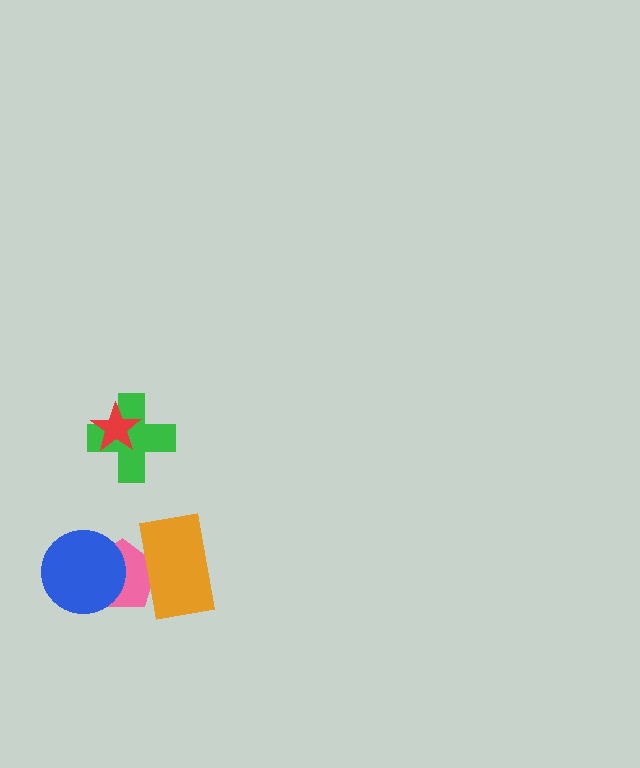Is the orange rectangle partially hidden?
No, no other shape covers it.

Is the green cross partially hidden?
Yes, it is partially covered by another shape.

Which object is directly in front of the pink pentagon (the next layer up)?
The blue circle is directly in front of the pink pentagon.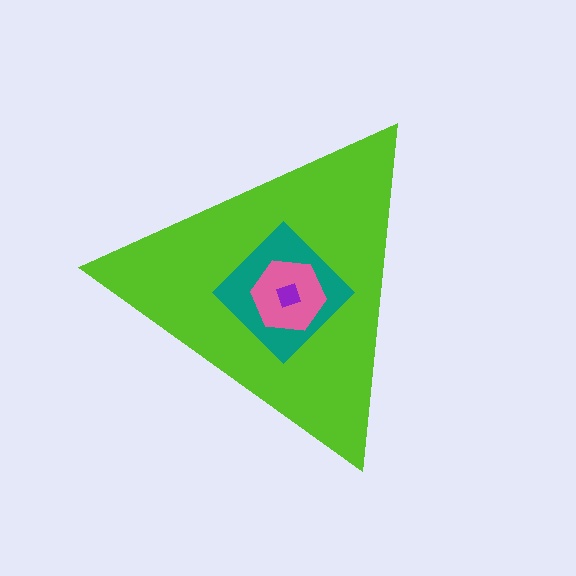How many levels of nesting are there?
4.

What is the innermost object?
The purple square.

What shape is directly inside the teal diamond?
The pink hexagon.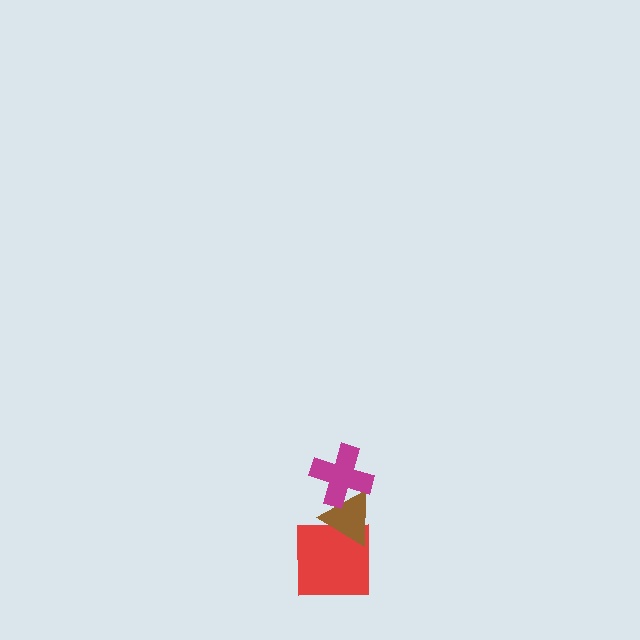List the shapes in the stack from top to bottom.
From top to bottom: the magenta cross, the brown triangle, the red square.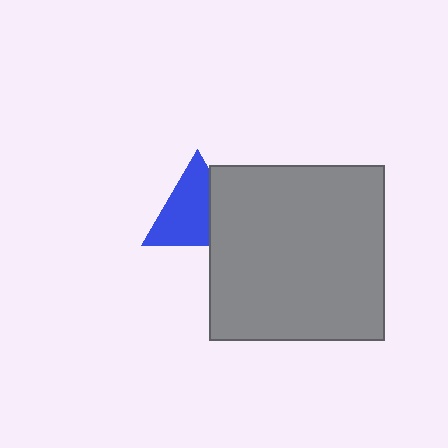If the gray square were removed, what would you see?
You would see the complete blue triangle.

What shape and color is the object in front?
The object in front is a gray square.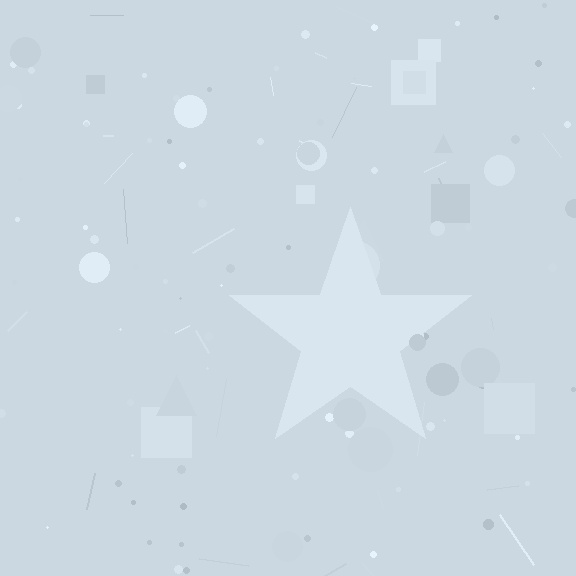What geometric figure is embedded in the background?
A star is embedded in the background.